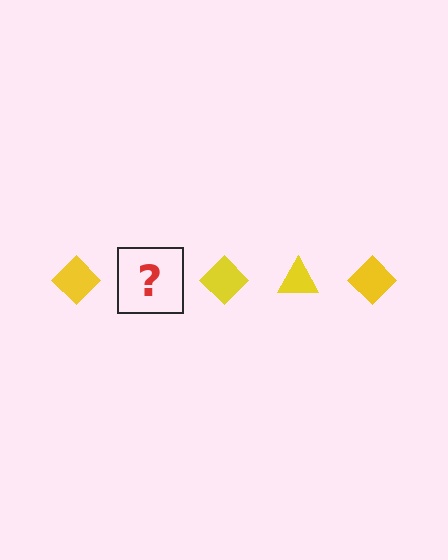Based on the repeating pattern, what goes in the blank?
The blank should be a yellow triangle.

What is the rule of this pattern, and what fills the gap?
The rule is that the pattern cycles through diamond, triangle shapes in yellow. The gap should be filled with a yellow triangle.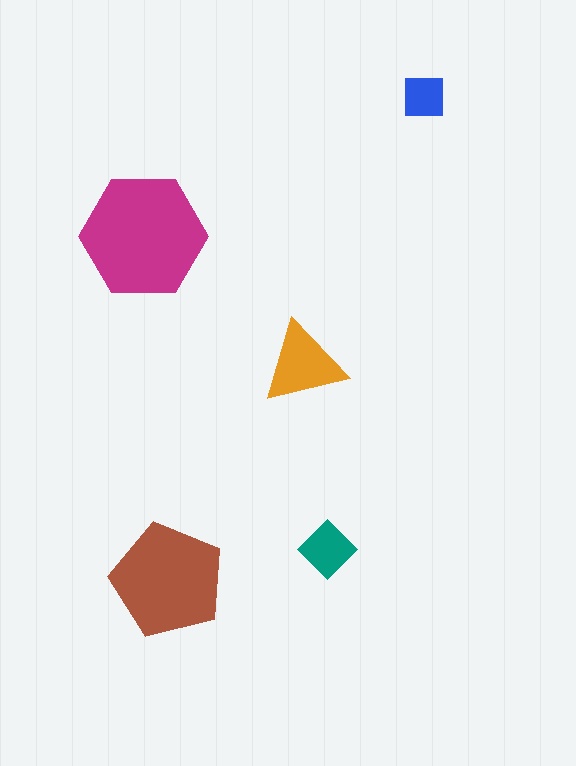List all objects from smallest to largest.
The blue square, the teal diamond, the orange triangle, the brown pentagon, the magenta hexagon.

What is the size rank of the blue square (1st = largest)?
5th.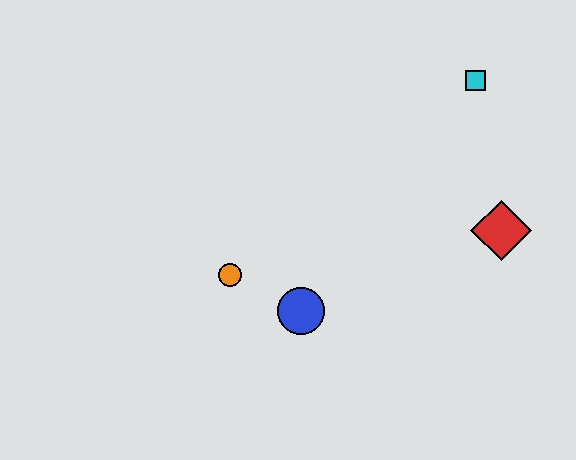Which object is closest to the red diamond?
The cyan square is closest to the red diamond.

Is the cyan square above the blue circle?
Yes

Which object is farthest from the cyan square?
The orange circle is farthest from the cyan square.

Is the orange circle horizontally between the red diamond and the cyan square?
No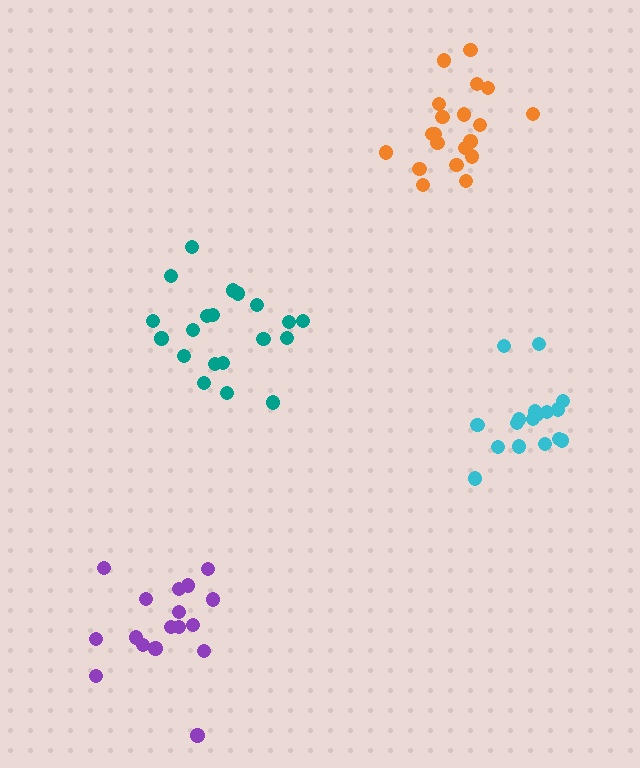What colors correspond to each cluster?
The clusters are colored: cyan, teal, purple, orange.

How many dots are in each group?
Group 1: 17 dots, Group 2: 20 dots, Group 3: 17 dots, Group 4: 20 dots (74 total).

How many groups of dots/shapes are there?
There are 4 groups.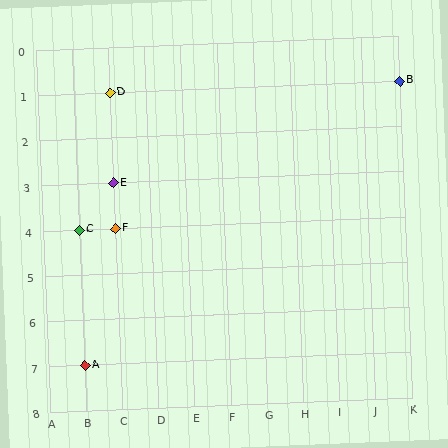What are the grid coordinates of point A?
Point A is at grid coordinates (B, 7).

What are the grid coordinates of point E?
Point E is at grid coordinates (C, 3).